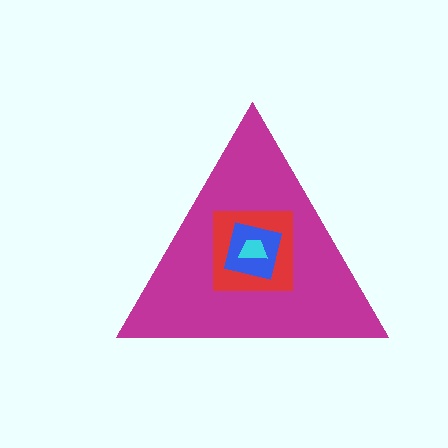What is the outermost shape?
The magenta triangle.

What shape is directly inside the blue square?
The cyan trapezoid.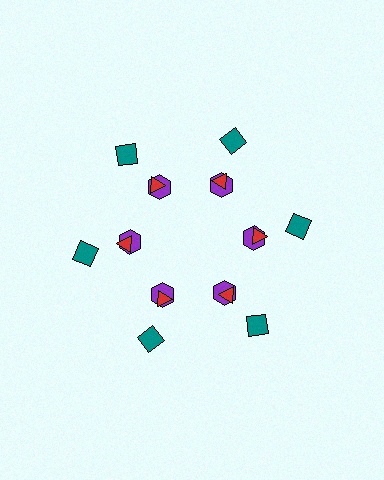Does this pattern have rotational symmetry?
Yes, this pattern has 6-fold rotational symmetry. It looks the same after rotating 60 degrees around the center.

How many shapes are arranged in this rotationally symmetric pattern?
There are 18 shapes, arranged in 6 groups of 3.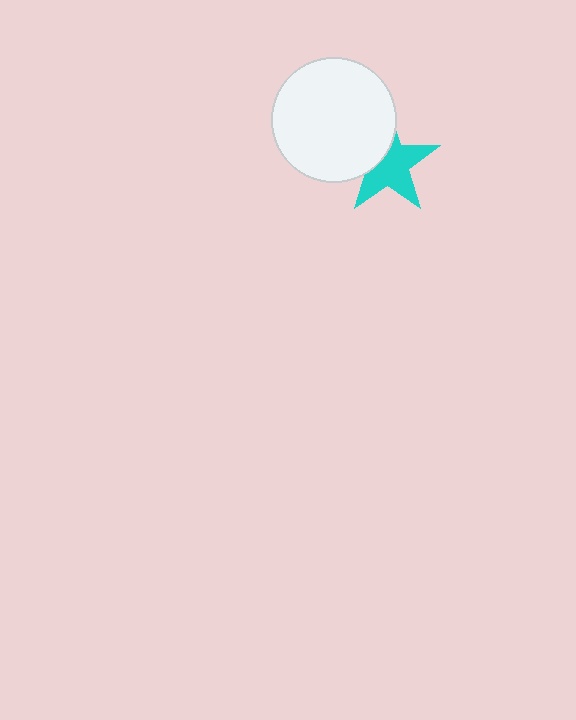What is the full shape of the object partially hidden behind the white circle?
The partially hidden object is a cyan star.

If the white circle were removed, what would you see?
You would see the complete cyan star.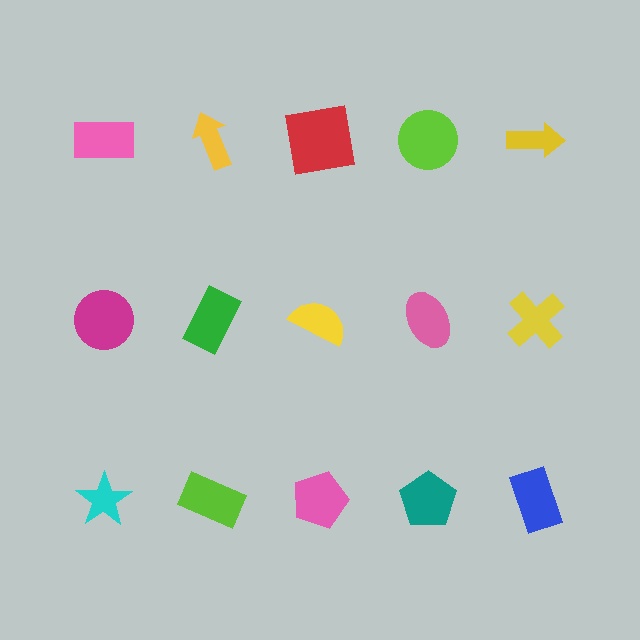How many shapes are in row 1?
5 shapes.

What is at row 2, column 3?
A yellow semicircle.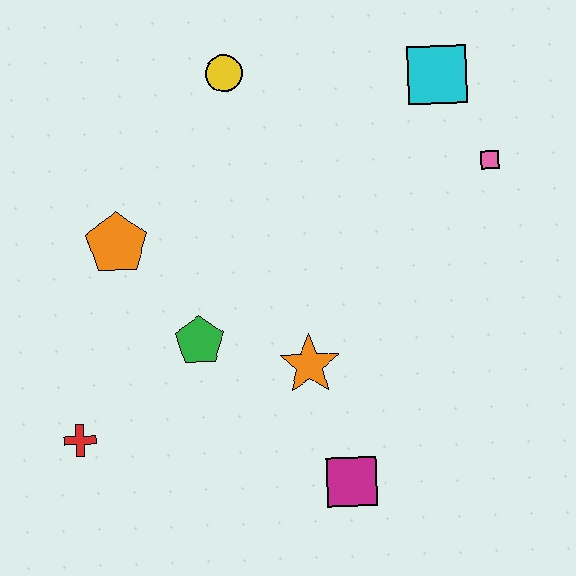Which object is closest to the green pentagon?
The orange star is closest to the green pentagon.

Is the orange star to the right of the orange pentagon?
Yes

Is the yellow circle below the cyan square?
No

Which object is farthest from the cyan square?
The red cross is farthest from the cyan square.